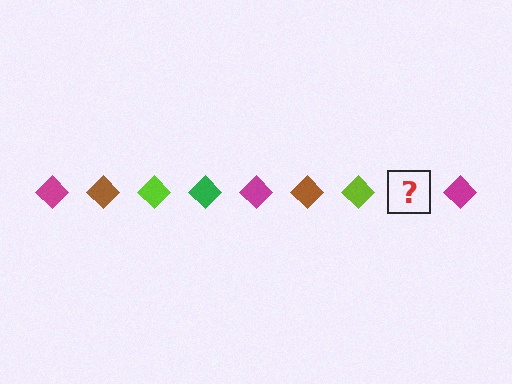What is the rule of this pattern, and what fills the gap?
The rule is that the pattern cycles through magenta, brown, lime, green diamonds. The gap should be filled with a green diamond.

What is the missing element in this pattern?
The missing element is a green diamond.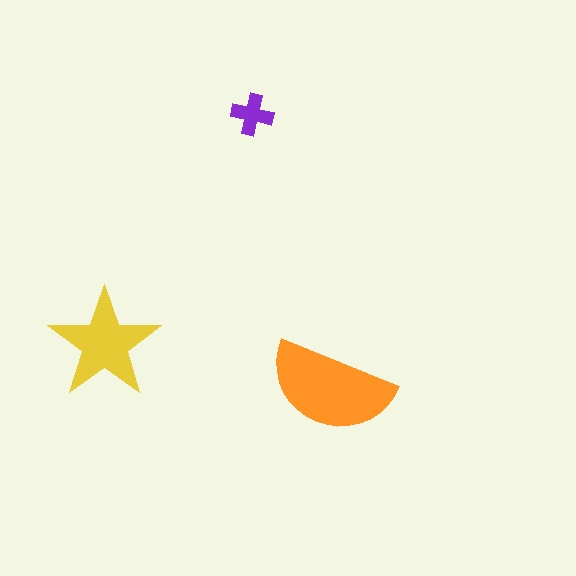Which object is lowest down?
The orange semicircle is bottommost.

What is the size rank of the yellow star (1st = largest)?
2nd.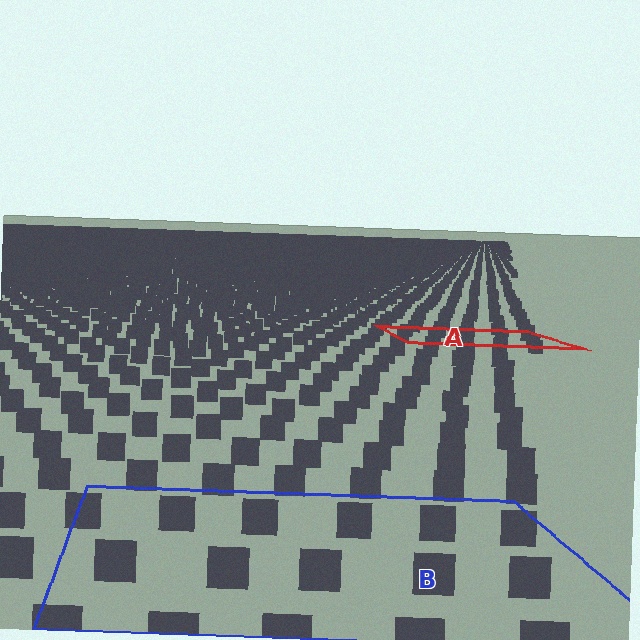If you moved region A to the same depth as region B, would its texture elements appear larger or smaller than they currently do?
They would appear larger. At a closer depth, the same texture elements are projected at a bigger on-screen size.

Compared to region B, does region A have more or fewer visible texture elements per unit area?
Region A has more texture elements per unit area — they are packed more densely because it is farther away.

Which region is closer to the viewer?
Region B is closer. The texture elements there are larger and more spread out.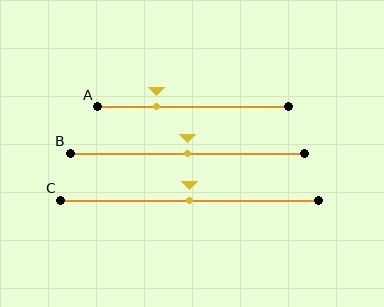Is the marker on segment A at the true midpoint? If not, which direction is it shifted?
No, the marker on segment A is shifted to the left by about 19% of the segment length.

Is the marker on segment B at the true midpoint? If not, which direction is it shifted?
Yes, the marker on segment B is at the true midpoint.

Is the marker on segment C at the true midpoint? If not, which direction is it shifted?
Yes, the marker on segment C is at the true midpoint.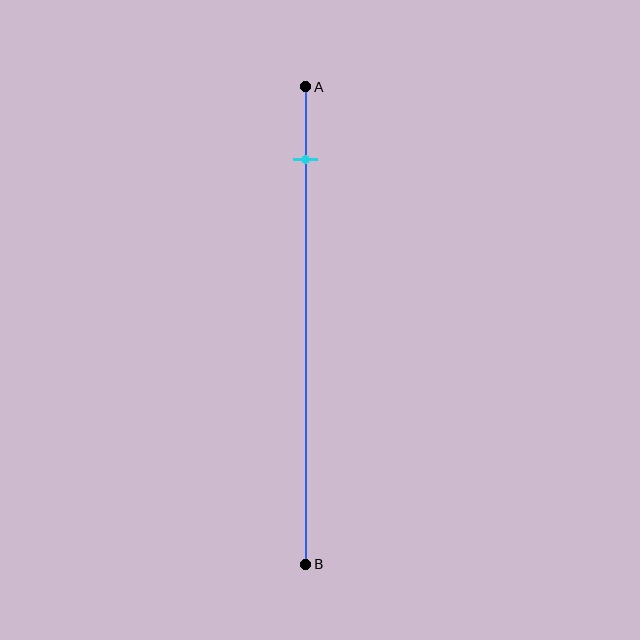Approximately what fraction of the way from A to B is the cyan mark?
The cyan mark is approximately 15% of the way from A to B.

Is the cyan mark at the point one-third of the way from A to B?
No, the mark is at about 15% from A, not at the 33% one-third point.